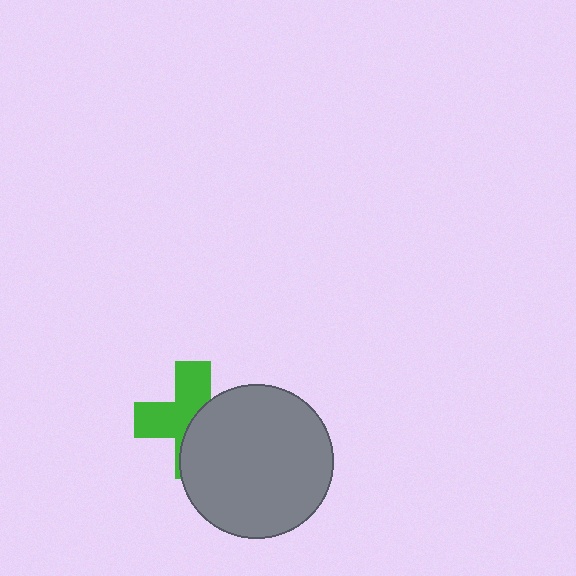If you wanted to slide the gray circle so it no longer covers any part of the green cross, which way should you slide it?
Slide it right — that is the most direct way to separate the two shapes.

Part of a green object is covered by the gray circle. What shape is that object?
It is a cross.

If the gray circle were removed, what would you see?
You would see the complete green cross.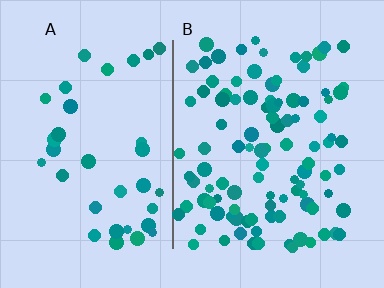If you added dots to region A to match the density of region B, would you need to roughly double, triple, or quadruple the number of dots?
Approximately triple.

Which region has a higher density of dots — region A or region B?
B (the right).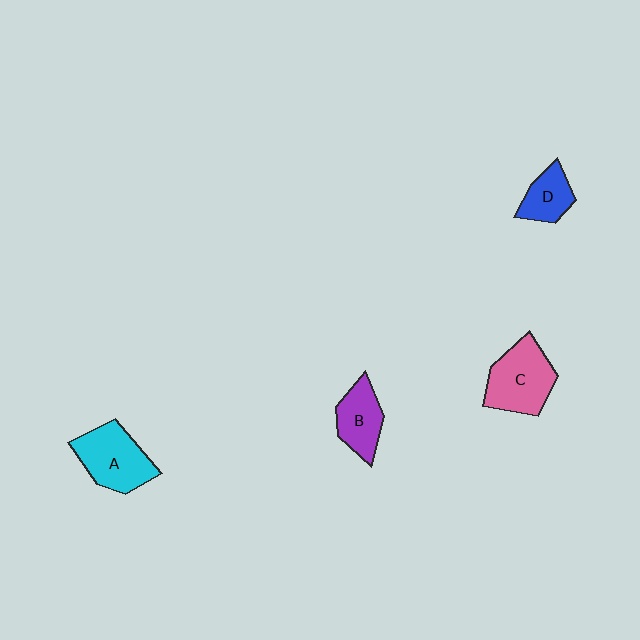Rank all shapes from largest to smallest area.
From largest to smallest: C (pink), A (cyan), B (purple), D (blue).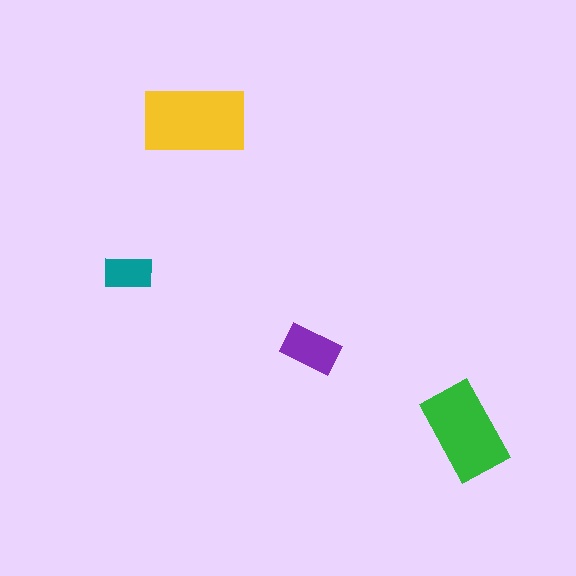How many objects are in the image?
There are 4 objects in the image.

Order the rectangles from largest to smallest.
the yellow one, the green one, the purple one, the teal one.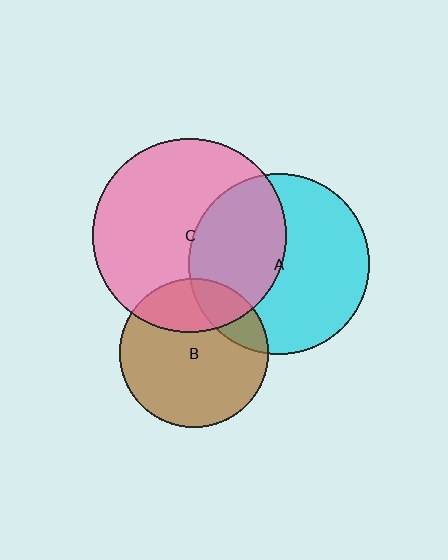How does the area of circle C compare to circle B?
Approximately 1.7 times.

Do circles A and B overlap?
Yes.